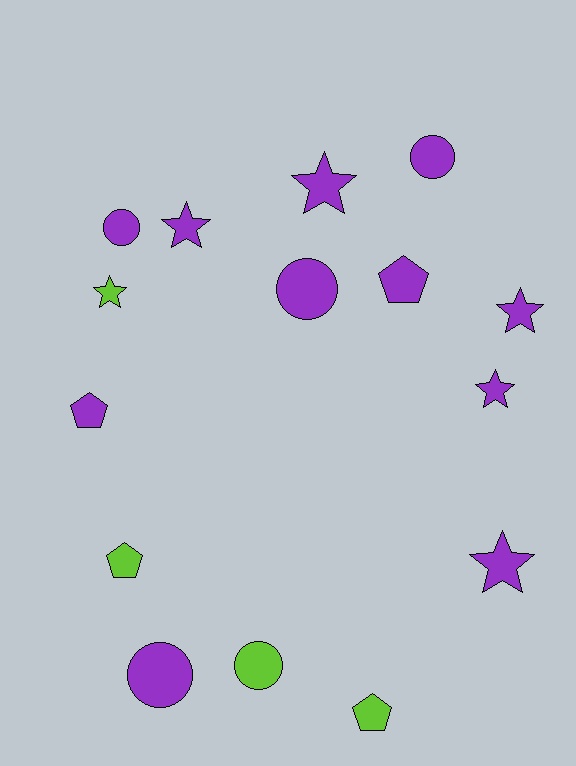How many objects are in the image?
There are 15 objects.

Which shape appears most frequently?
Star, with 6 objects.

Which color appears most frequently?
Purple, with 11 objects.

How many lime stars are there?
There is 1 lime star.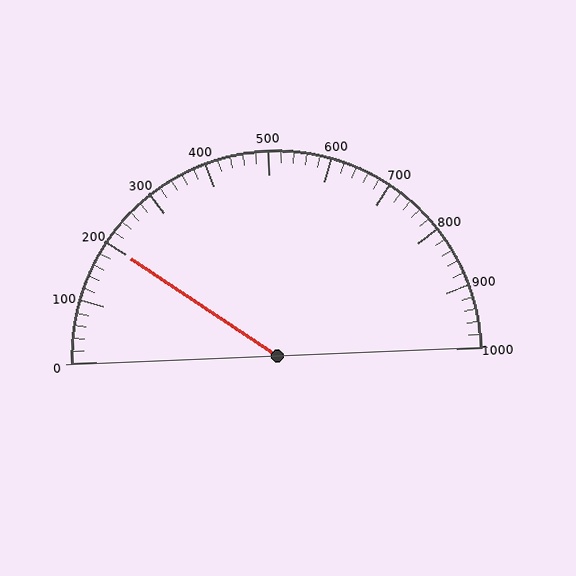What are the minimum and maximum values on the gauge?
The gauge ranges from 0 to 1000.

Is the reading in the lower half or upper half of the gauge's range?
The reading is in the lower half of the range (0 to 1000).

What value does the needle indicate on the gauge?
The needle indicates approximately 200.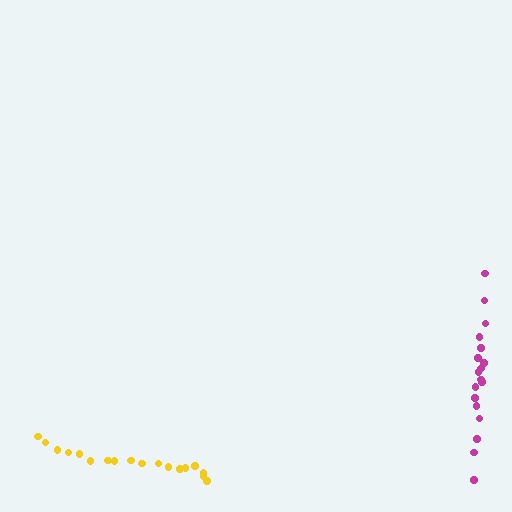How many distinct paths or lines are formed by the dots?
There are 2 distinct paths.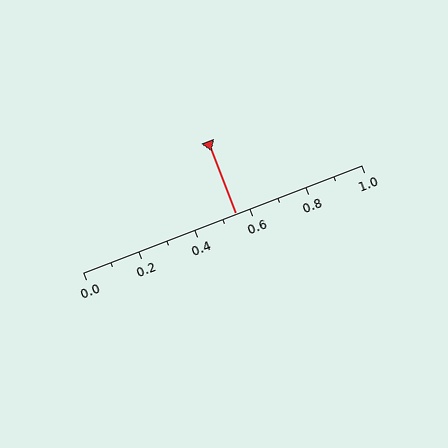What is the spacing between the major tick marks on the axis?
The major ticks are spaced 0.2 apart.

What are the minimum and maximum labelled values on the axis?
The axis runs from 0.0 to 1.0.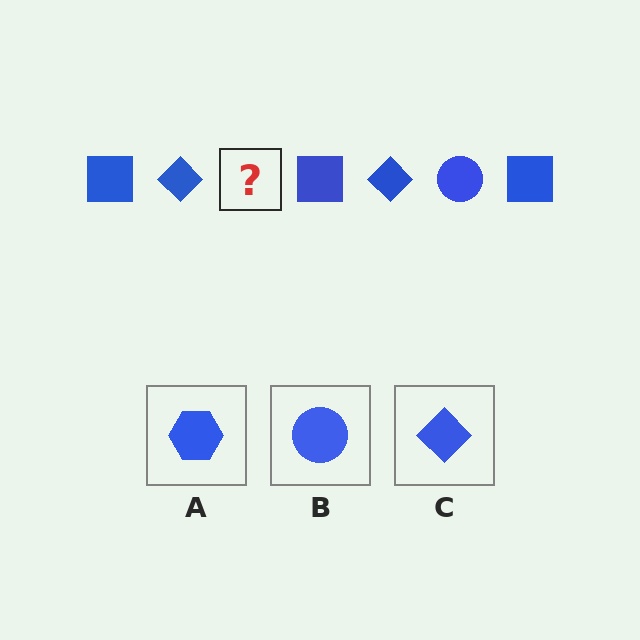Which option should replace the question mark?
Option B.